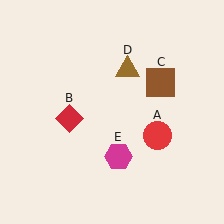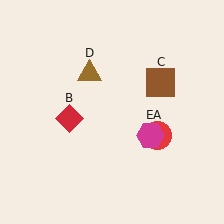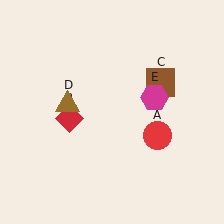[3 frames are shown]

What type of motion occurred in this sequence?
The brown triangle (object D), magenta hexagon (object E) rotated counterclockwise around the center of the scene.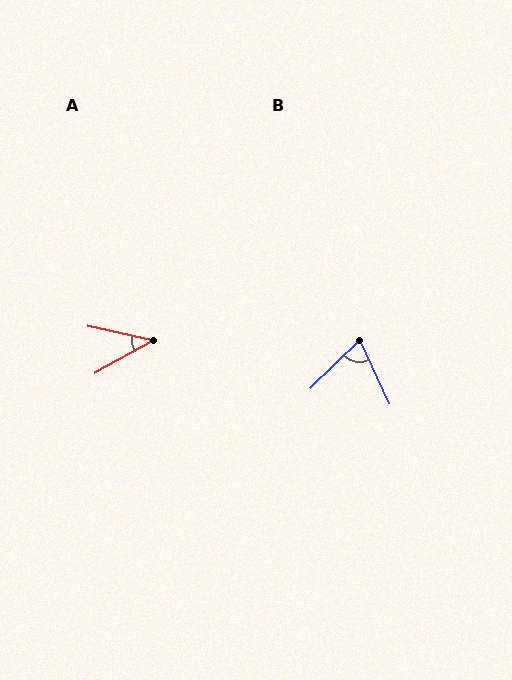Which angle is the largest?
B, at approximately 70 degrees.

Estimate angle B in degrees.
Approximately 70 degrees.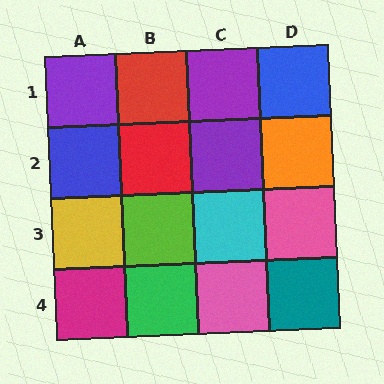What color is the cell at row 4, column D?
Teal.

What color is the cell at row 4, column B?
Green.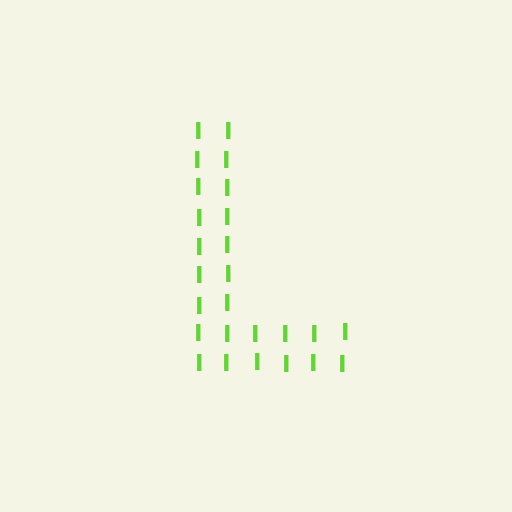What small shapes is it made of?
It is made of small letter I's.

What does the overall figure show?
The overall figure shows the letter L.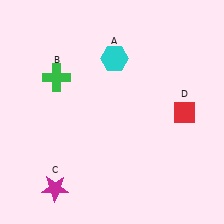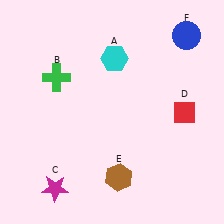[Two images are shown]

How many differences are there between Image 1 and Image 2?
There are 2 differences between the two images.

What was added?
A brown hexagon (E), a blue circle (F) were added in Image 2.